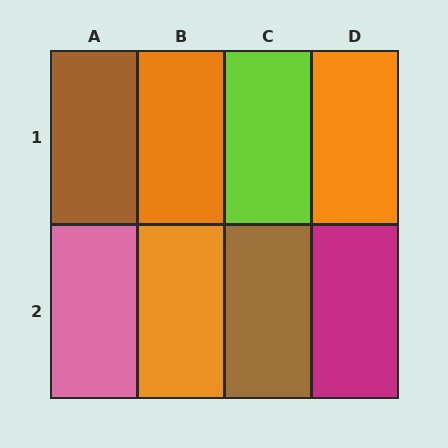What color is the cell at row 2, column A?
Pink.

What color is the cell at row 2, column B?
Orange.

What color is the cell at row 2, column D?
Magenta.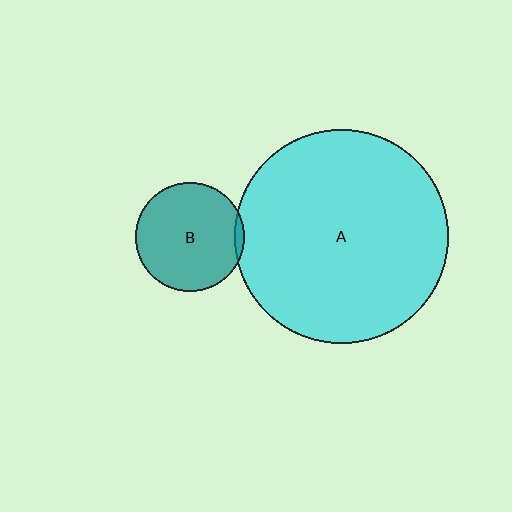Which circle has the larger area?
Circle A (cyan).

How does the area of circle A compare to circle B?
Approximately 3.8 times.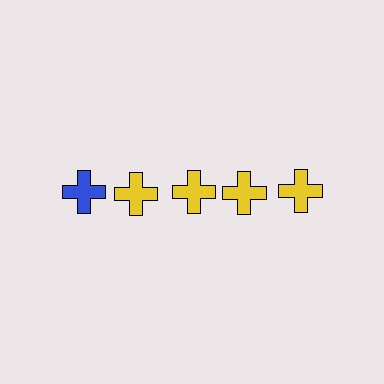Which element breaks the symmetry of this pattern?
The blue cross in the top row, leftmost column breaks the symmetry. All other shapes are yellow crosses.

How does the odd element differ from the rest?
It has a different color: blue instead of yellow.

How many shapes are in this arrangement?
There are 5 shapes arranged in a grid pattern.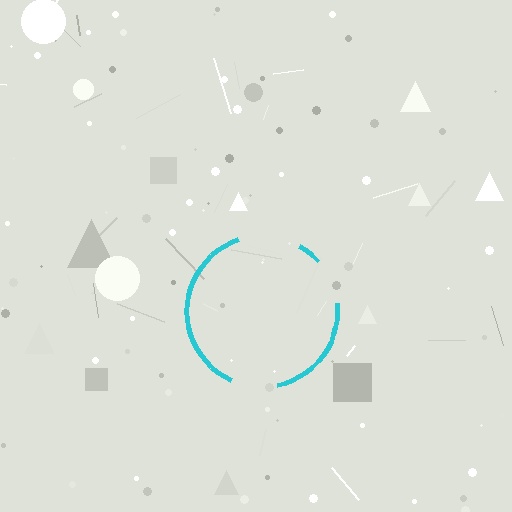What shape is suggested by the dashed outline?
The dashed outline suggests a circle.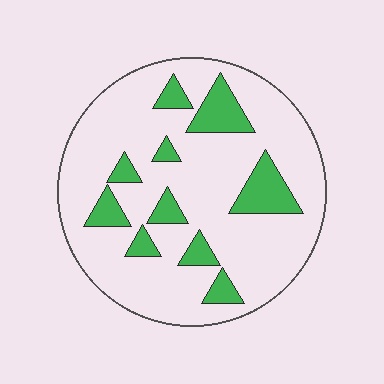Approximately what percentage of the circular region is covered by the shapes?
Approximately 20%.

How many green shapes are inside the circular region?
10.